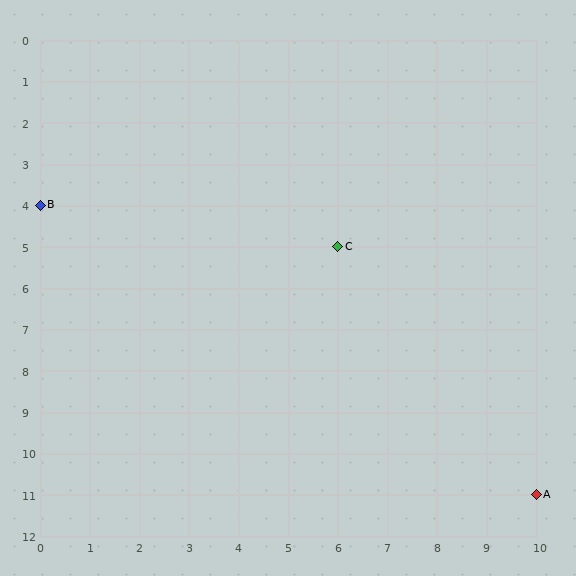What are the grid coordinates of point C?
Point C is at grid coordinates (6, 5).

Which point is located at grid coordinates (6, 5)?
Point C is at (6, 5).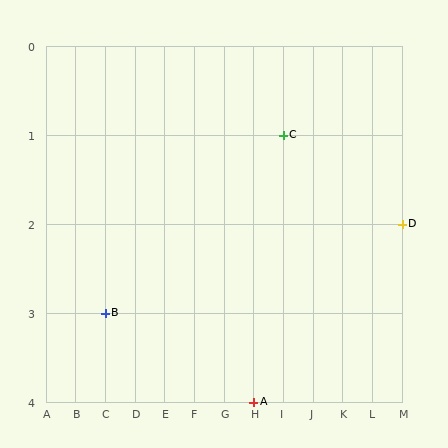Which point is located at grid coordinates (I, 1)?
Point C is at (I, 1).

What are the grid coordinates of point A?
Point A is at grid coordinates (H, 4).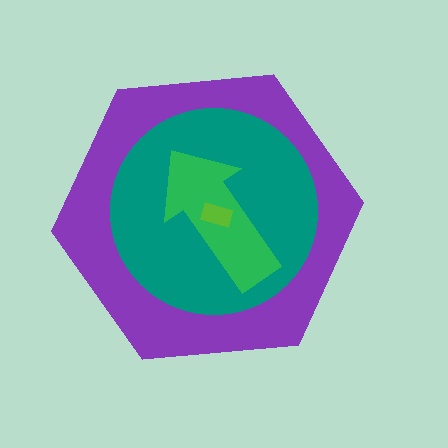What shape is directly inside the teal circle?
The green arrow.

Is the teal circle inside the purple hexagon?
Yes.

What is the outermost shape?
The purple hexagon.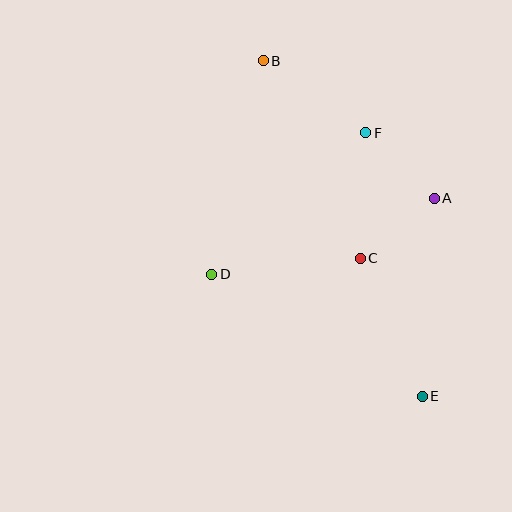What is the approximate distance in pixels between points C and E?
The distance between C and E is approximately 151 pixels.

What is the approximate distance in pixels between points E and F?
The distance between E and F is approximately 269 pixels.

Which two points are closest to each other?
Points A and F are closest to each other.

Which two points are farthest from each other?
Points B and E are farthest from each other.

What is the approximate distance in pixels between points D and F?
The distance between D and F is approximately 209 pixels.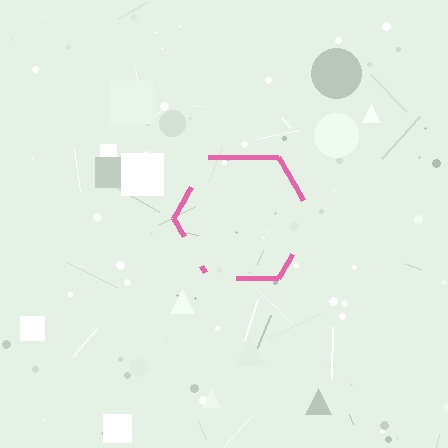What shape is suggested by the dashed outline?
The dashed outline suggests a hexagon.